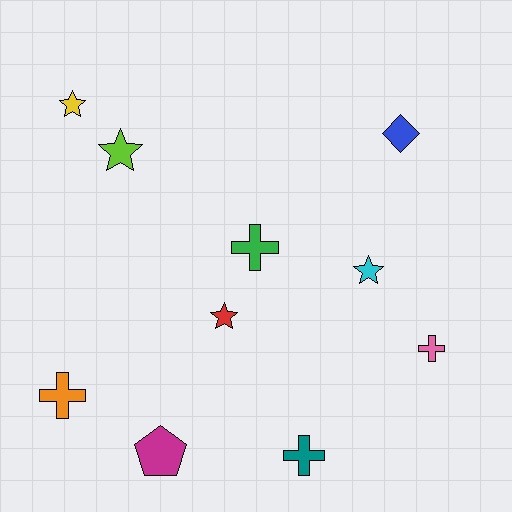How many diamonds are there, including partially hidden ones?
There is 1 diamond.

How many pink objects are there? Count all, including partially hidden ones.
There is 1 pink object.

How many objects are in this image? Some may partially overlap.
There are 10 objects.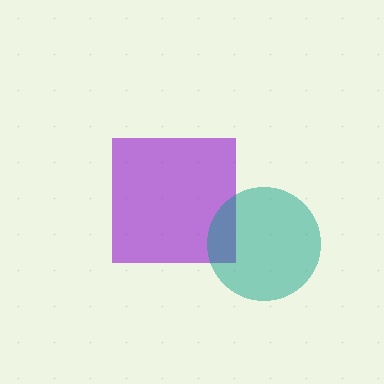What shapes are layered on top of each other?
The layered shapes are: a purple square, a teal circle.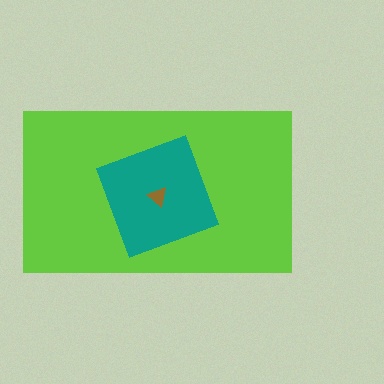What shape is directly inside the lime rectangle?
The teal square.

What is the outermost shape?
The lime rectangle.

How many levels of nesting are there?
3.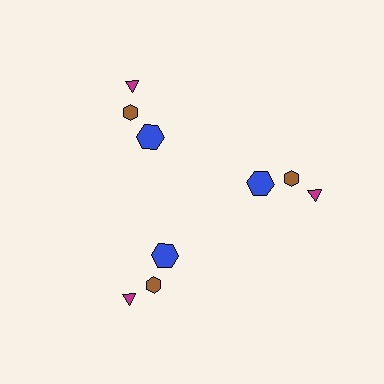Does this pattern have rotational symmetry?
Yes, this pattern has 3-fold rotational symmetry. It looks the same after rotating 120 degrees around the center.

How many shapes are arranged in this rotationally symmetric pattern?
There are 9 shapes, arranged in 3 groups of 3.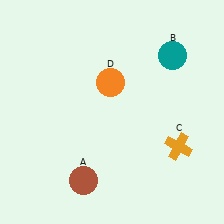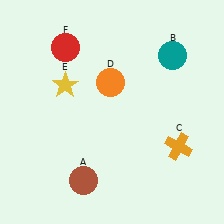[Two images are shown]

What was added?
A yellow star (E), a red circle (F) were added in Image 2.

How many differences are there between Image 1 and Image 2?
There are 2 differences between the two images.